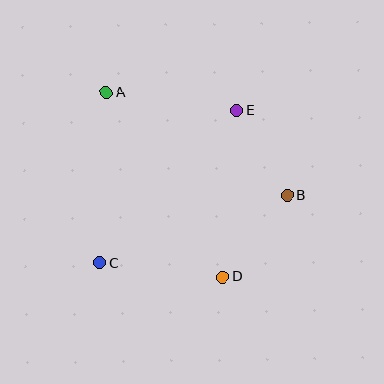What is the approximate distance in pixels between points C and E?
The distance between C and E is approximately 205 pixels.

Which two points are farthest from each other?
Points A and D are farthest from each other.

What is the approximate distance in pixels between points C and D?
The distance between C and D is approximately 124 pixels.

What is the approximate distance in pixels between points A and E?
The distance between A and E is approximately 132 pixels.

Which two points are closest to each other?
Points B and E are closest to each other.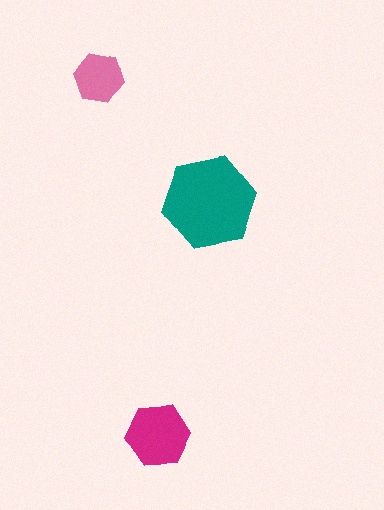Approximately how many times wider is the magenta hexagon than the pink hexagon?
About 1.5 times wider.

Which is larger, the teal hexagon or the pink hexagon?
The teal one.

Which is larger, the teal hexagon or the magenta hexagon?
The teal one.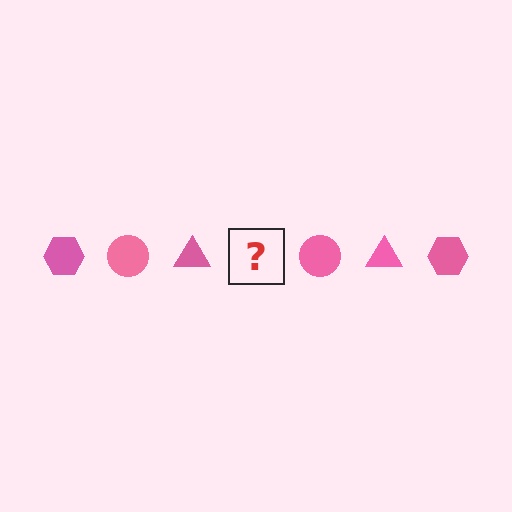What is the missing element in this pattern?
The missing element is a pink hexagon.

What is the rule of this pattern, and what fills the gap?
The rule is that the pattern cycles through hexagon, circle, triangle shapes in pink. The gap should be filled with a pink hexagon.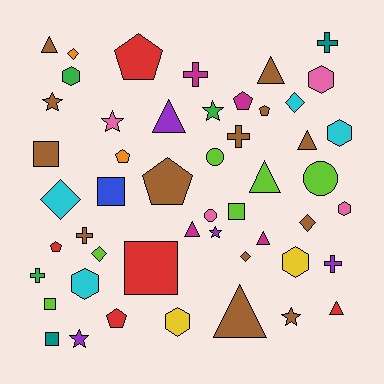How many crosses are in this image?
There are 6 crosses.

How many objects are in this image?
There are 50 objects.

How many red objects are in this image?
There are 5 red objects.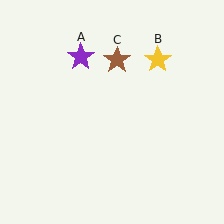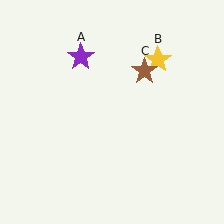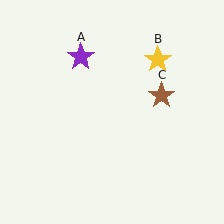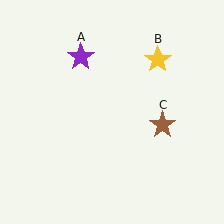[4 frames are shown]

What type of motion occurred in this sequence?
The brown star (object C) rotated clockwise around the center of the scene.